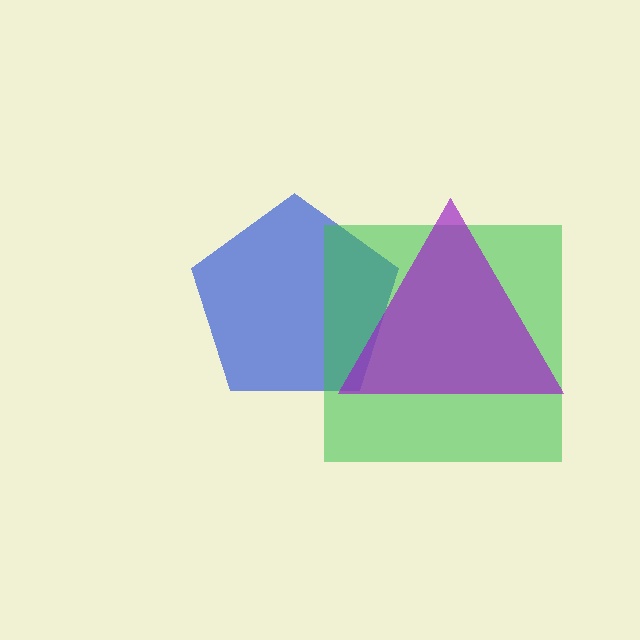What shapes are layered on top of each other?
The layered shapes are: a blue pentagon, a green square, a purple triangle.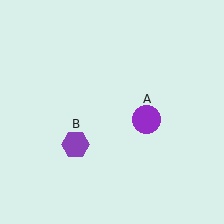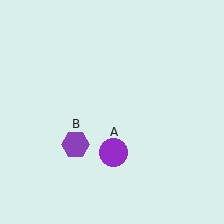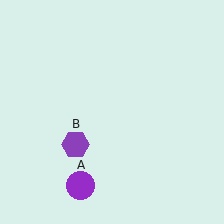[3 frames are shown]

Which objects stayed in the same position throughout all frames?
Purple hexagon (object B) remained stationary.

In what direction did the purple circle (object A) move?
The purple circle (object A) moved down and to the left.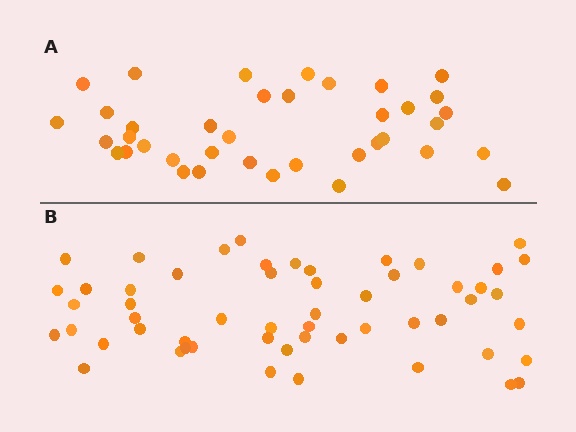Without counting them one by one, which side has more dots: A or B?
Region B (the bottom region) has more dots.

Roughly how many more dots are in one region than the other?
Region B has approximately 15 more dots than region A.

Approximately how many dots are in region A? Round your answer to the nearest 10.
About 40 dots. (The exact count is 38, which rounds to 40.)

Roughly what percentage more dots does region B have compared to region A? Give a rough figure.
About 45% more.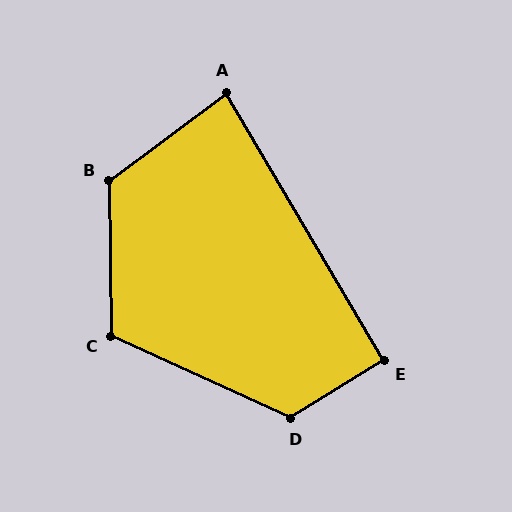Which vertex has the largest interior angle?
B, at approximately 126 degrees.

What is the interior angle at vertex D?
Approximately 124 degrees (obtuse).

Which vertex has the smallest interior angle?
A, at approximately 84 degrees.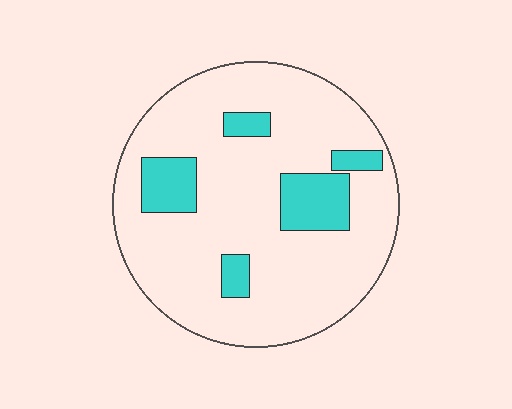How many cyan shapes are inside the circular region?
5.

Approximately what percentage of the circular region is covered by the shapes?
Approximately 15%.